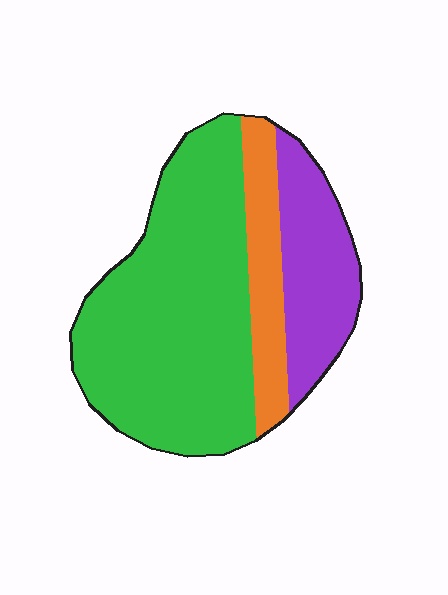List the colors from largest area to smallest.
From largest to smallest: green, purple, orange.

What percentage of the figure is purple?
Purple takes up less than a quarter of the figure.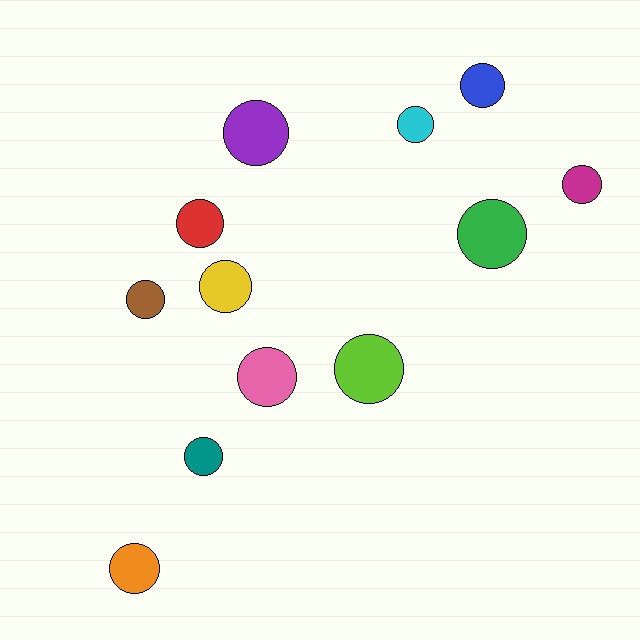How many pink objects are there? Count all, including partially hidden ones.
There is 1 pink object.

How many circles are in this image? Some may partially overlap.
There are 12 circles.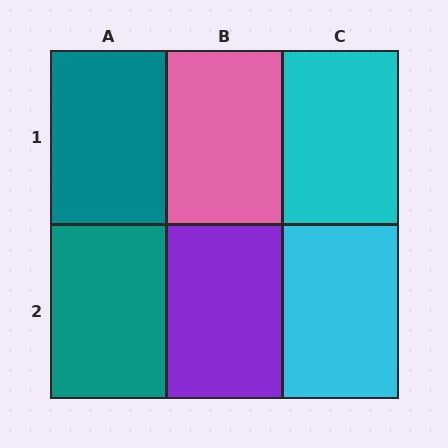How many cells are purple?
1 cell is purple.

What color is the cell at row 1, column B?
Pink.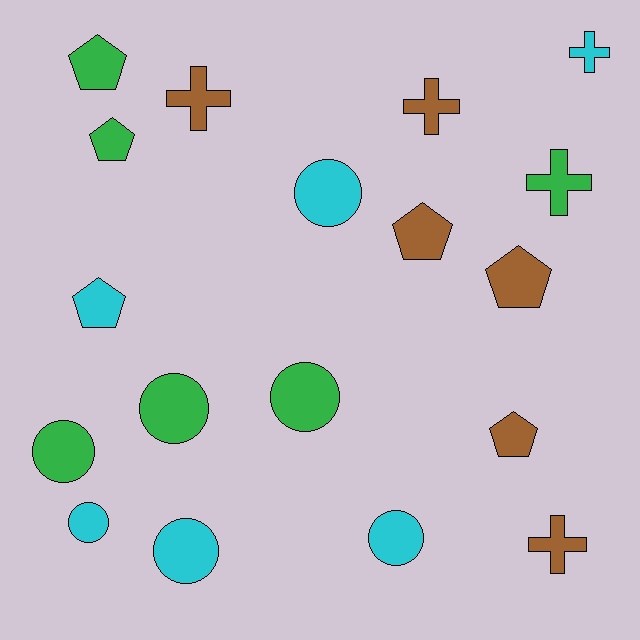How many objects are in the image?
There are 18 objects.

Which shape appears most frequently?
Circle, with 7 objects.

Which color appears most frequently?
Green, with 6 objects.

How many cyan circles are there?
There are 4 cyan circles.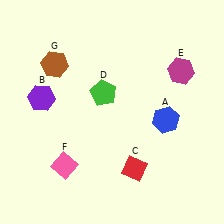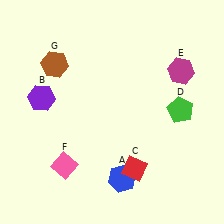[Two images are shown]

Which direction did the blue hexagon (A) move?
The blue hexagon (A) moved down.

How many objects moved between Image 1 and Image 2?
2 objects moved between the two images.